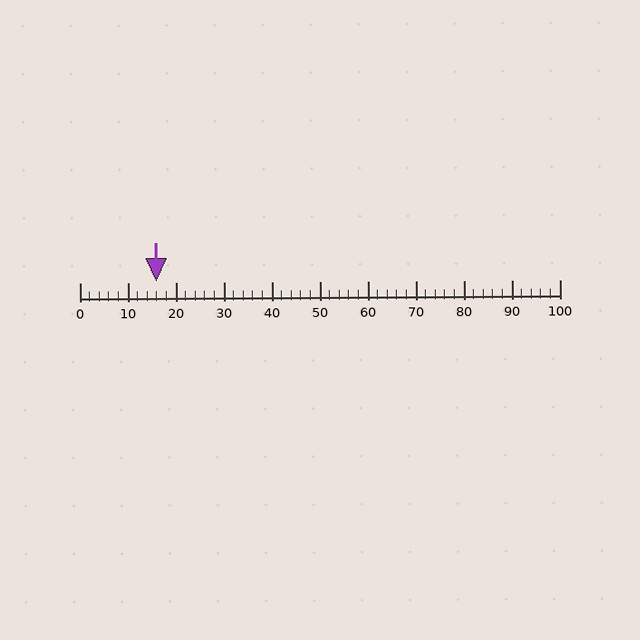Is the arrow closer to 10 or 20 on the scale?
The arrow is closer to 20.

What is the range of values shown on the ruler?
The ruler shows values from 0 to 100.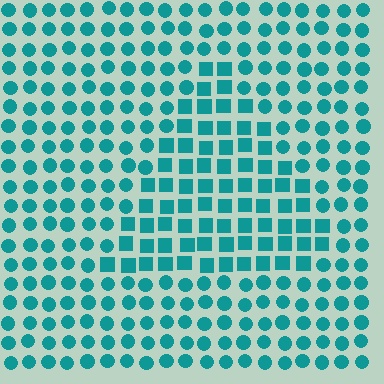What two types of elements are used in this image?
The image uses squares inside the triangle region and circles outside it.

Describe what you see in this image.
The image is filled with small teal elements arranged in a uniform grid. A triangle-shaped region contains squares, while the surrounding area contains circles. The boundary is defined purely by the change in element shape.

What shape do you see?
I see a triangle.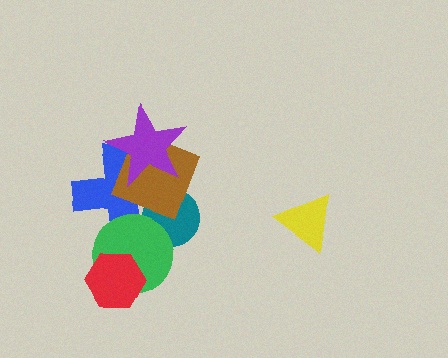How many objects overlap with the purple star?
2 objects overlap with the purple star.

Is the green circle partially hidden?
Yes, it is partially covered by another shape.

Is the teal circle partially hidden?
Yes, it is partially covered by another shape.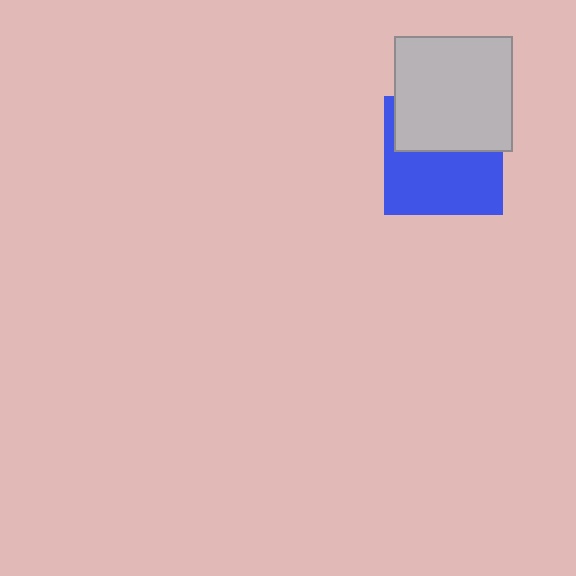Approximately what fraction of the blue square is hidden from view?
Roughly 43% of the blue square is hidden behind the light gray rectangle.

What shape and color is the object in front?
The object in front is a light gray rectangle.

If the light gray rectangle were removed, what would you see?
You would see the complete blue square.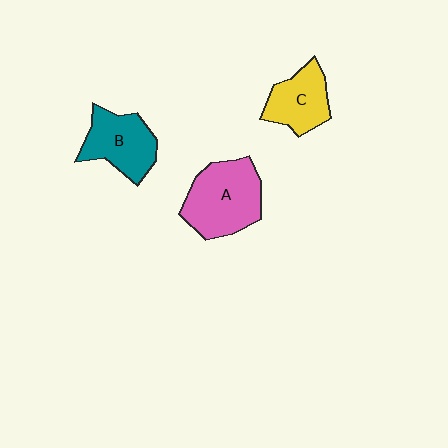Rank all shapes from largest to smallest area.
From largest to smallest: A (pink), B (teal), C (yellow).